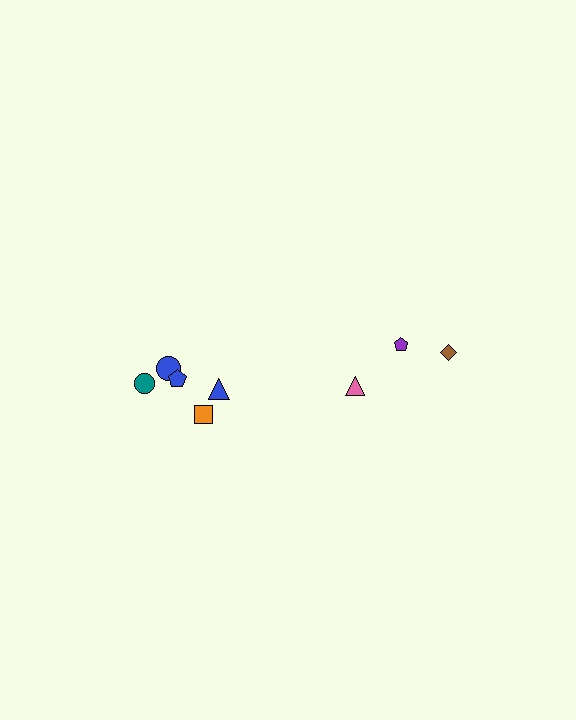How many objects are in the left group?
There are 5 objects.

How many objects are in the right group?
There are 3 objects.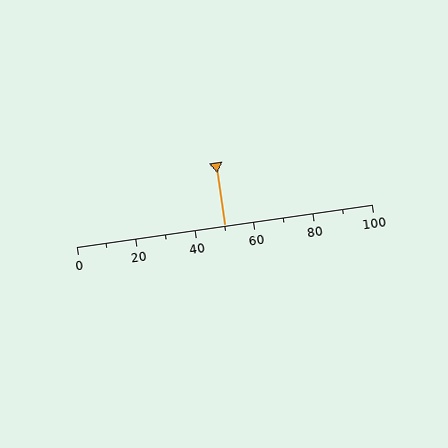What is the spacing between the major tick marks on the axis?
The major ticks are spaced 20 apart.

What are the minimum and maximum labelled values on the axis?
The axis runs from 0 to 100.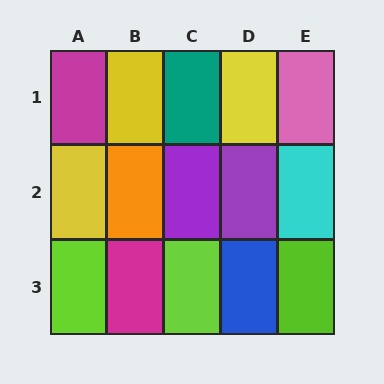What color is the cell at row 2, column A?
Yellow.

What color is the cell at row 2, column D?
Purple.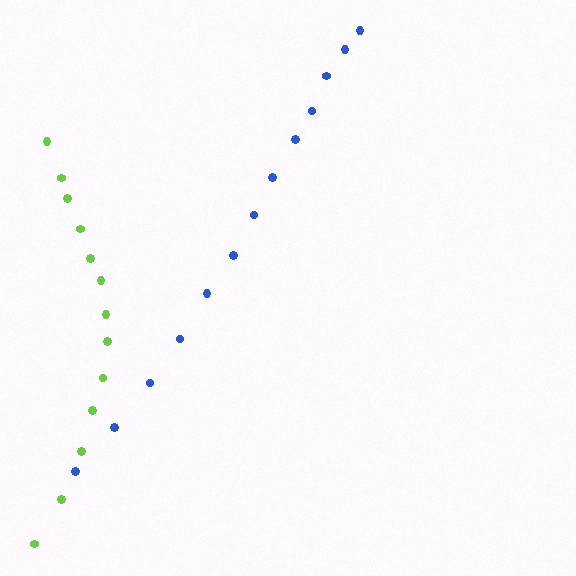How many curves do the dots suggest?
There are 2 distinct paths.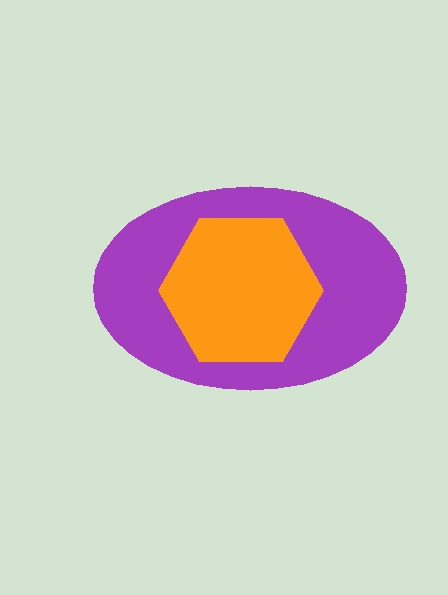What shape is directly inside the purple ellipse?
The orange hexagon.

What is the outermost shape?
The purple ellipse.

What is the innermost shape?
The orange hexagon.